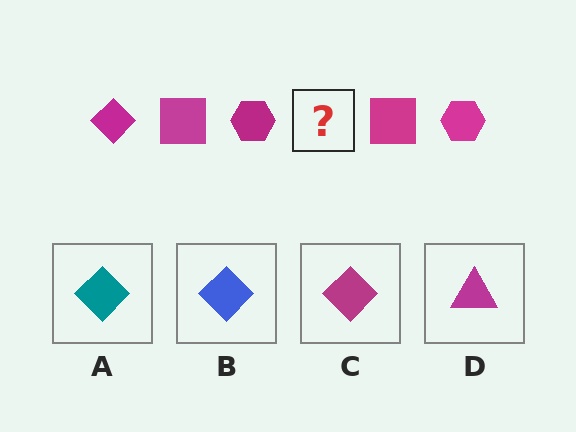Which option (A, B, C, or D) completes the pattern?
C.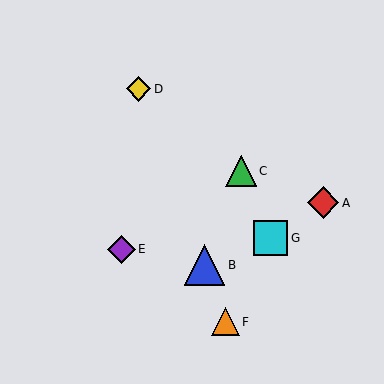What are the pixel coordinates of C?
Object C is at (241, 171).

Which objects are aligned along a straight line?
Objects B, D, F are aligned along a straight line.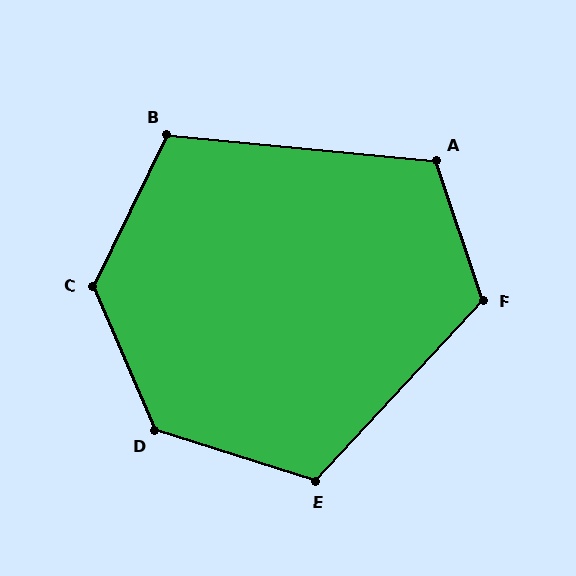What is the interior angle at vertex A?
Approximately 114 degrees (obtuse).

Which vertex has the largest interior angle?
C, at approximately 131 degrees.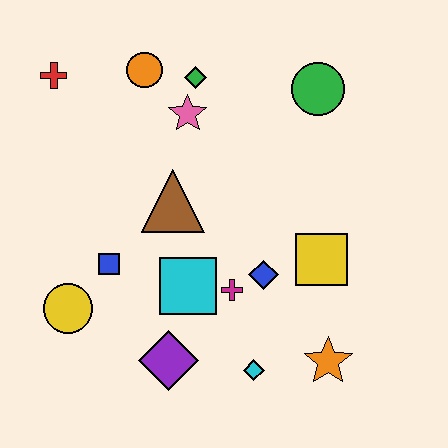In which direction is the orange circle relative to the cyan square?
The orange circle is above the cyan square.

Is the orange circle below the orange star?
No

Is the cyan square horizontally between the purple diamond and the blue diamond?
Yes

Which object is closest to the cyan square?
The magenta cross is closest to the cyan square.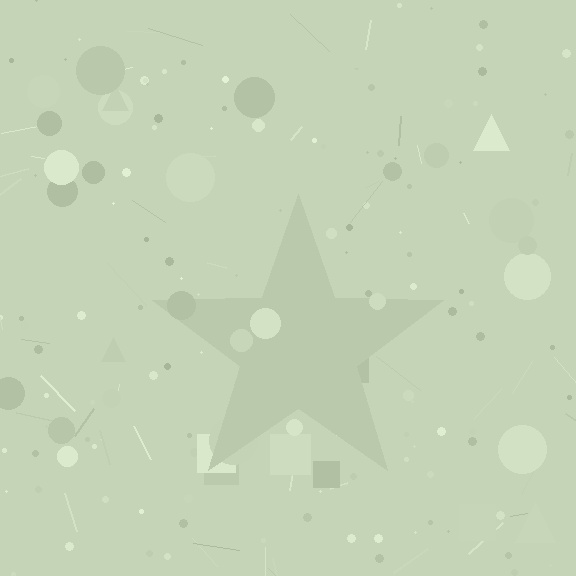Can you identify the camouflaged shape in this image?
The camouflaged shape is a star.